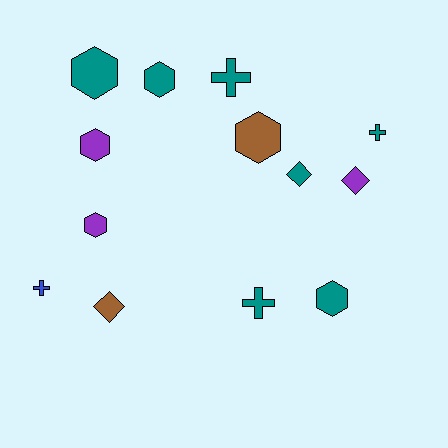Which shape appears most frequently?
Hexagon, with 6 objects.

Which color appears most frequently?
Teal, with 7 objects.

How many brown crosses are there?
There are no brown crosses.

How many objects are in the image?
There are 13 objects.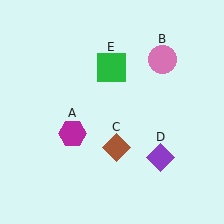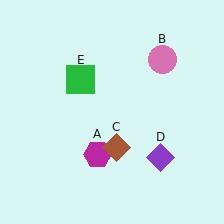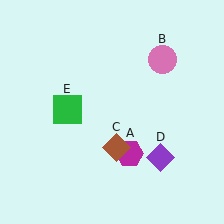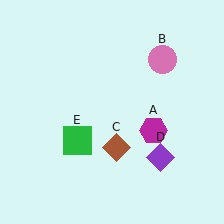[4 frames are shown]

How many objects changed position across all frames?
2 objects changed position: magenta hexagon (object A), green square (object E).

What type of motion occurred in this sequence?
The magenta hexagon (object A), green square (object E) rotated counterclockwise around the center of the scene.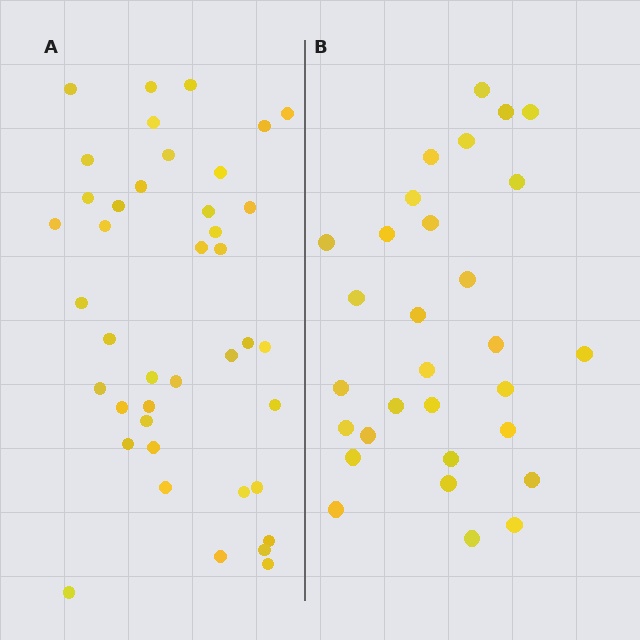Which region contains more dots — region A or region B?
Region A (the left region) has more dots.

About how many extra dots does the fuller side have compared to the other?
Region A has roughly 12 or so more dots than region B.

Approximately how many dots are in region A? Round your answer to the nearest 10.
About 40 dots. (The exact count is 41, which rounds to 40.)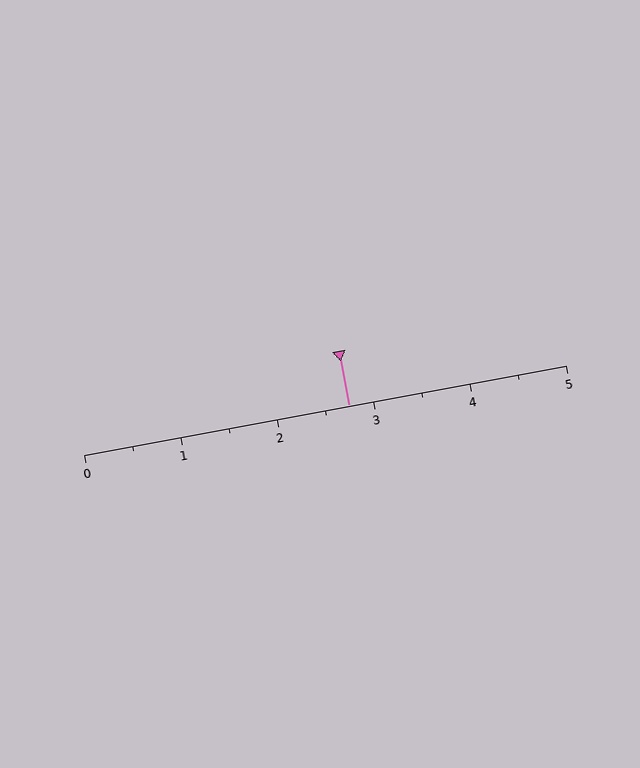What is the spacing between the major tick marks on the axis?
The major ticks are spaced 1 apart.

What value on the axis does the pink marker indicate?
The marker indicates approximately 2.8.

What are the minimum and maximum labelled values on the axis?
The axis runs from 0 to 5.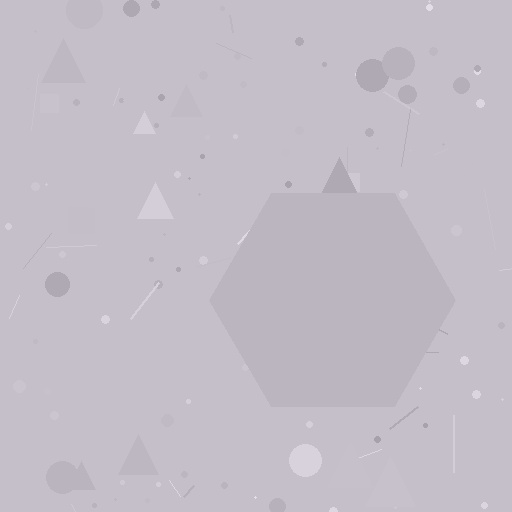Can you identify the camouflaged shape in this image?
The camouflaged shape is a hexagon.